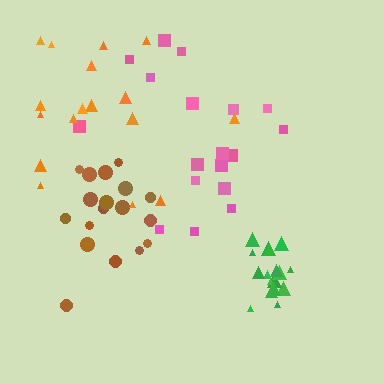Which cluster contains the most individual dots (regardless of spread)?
Brown (18).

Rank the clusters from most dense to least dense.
green, brown, pink, orange.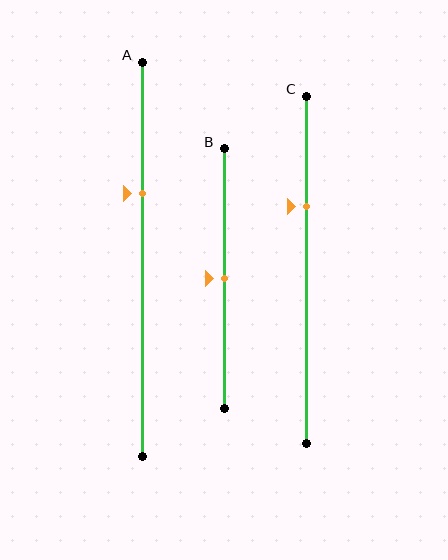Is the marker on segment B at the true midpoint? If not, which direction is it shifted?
Yes, the marker on segment B is at the true midpoint.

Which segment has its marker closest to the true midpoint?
Segment B has its marker closest to the true midpoint.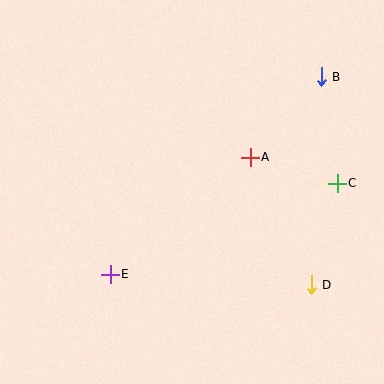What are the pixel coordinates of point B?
Point B is at (321, 77).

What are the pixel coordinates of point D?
Point D is at (311, 285).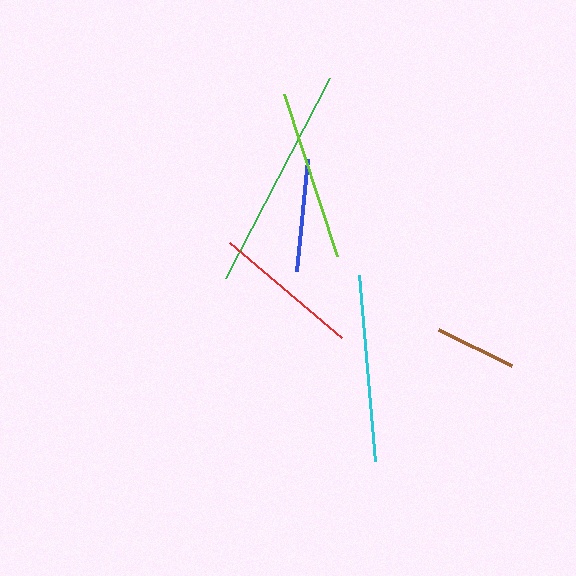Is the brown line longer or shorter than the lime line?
The lime line is longer than the brown line.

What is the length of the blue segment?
The blue segment is approximately 113 pixels long.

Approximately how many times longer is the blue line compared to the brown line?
The blue line is approximately 1.4 times the length of the brown line.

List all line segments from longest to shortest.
From longest to shortest: green, cyan, lime, red, blue, brown.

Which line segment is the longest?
The green line is the longest at approximately 226 pixels.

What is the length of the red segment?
The red segment is approximately 147 pixels long.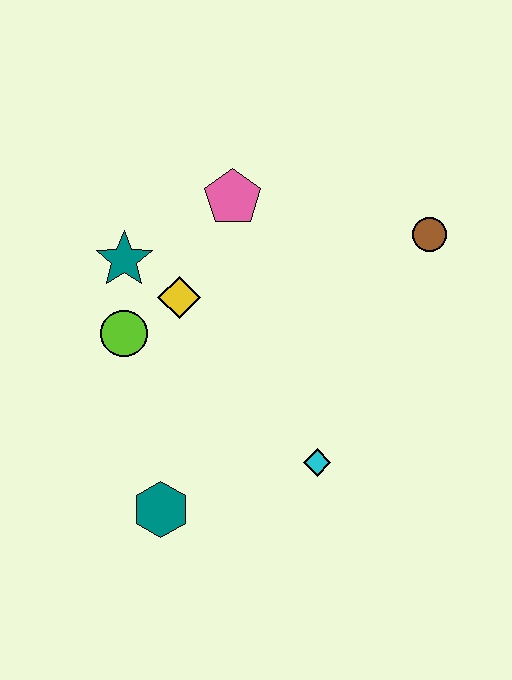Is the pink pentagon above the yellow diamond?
Yes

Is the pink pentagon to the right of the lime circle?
Yes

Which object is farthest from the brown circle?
The teal hexagon is farthest from the brown circle.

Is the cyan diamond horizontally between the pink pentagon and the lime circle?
No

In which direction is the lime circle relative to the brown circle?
The lime circle is to the left of the brown circle.